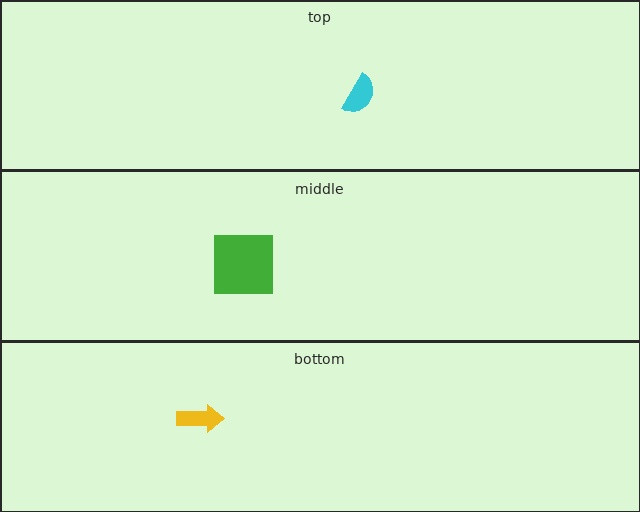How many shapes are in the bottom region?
1.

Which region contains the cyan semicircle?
The top region.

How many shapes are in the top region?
1.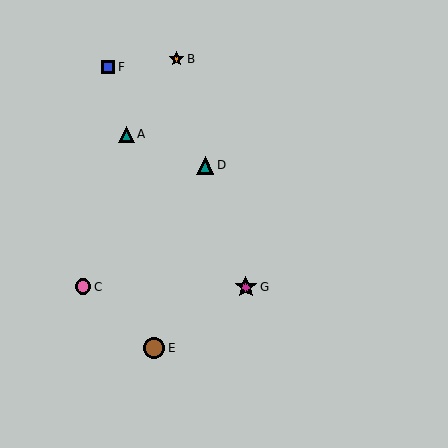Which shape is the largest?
The magenta star (labeled G) is the largest.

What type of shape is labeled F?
Shape F is a blue square.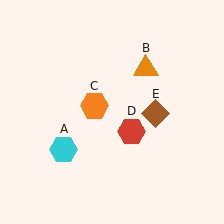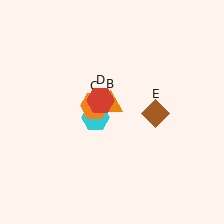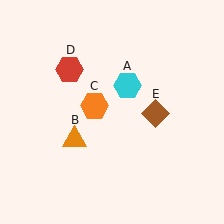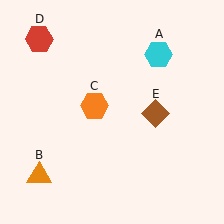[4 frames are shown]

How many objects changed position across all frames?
3 objects changed position: cyan hexagon (object A), orange triangle (object B), red hexagon (object D).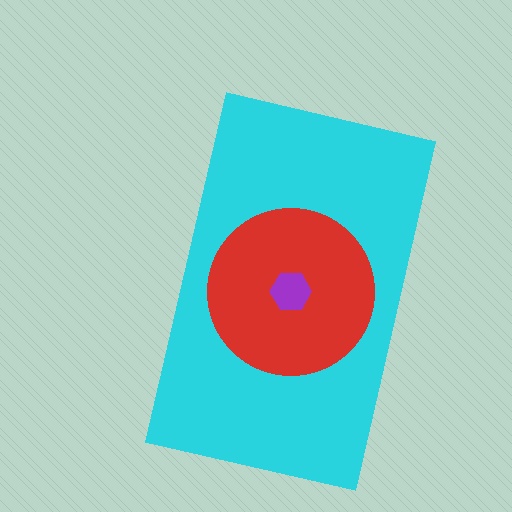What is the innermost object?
The purple hexagon.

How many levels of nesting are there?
3.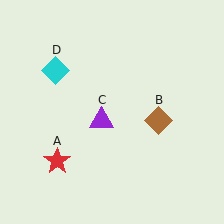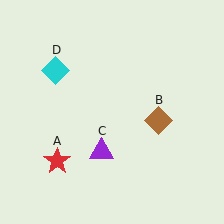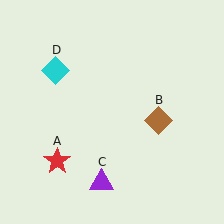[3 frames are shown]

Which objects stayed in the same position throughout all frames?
Red star (object A) and brown diamond (object B) and cyan diamond (object D) remained stationary.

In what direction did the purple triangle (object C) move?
The purple triangle (object C) moved down.